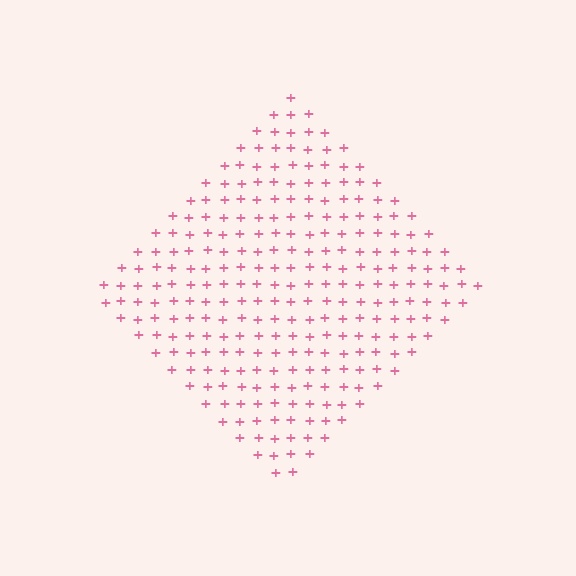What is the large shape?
The large shape is a diamond.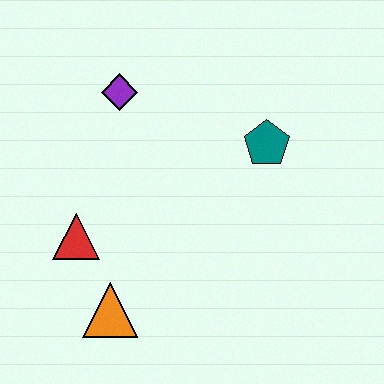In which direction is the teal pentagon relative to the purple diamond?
The teal pentagon is to the right of the purple diamond.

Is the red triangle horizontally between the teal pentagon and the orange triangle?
No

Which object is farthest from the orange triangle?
The teal pentagon is farthest from the orange triangle.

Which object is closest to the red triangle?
The orange triangle is closest to the red triangle.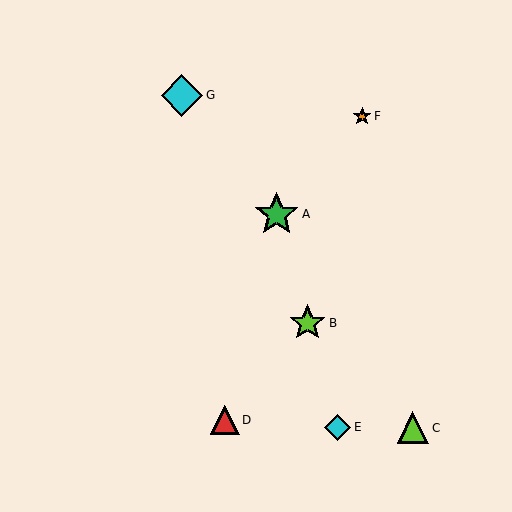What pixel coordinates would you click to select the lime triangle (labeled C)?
Click at (413, 428) to select the lime triangle C.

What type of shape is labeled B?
Shape B is a lime star.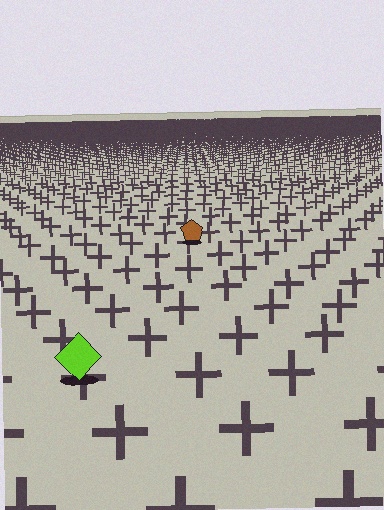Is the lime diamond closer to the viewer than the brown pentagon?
Yes. The lime diamond is closer — you can tell from the texture gradient: the ground texture is coarser near it.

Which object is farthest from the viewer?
The brown pentagon is farthest from the viewer. It appears smaller and the ground texture around it is denser.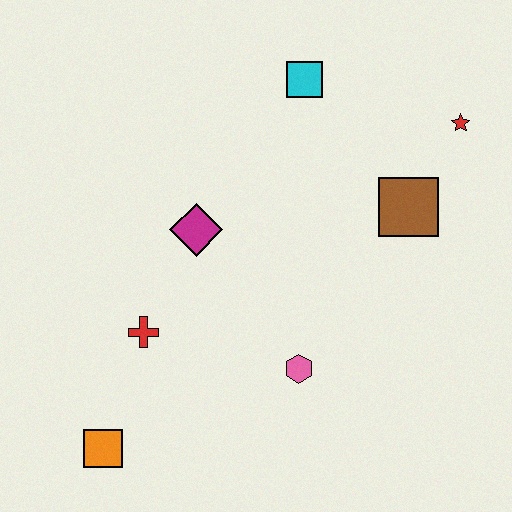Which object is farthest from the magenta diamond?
The red star is farthest from the magenta diamond.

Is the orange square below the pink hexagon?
Yes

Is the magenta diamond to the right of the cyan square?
No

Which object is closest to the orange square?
The red cross is closest to the orange square.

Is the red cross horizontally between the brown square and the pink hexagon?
No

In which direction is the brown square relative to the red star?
The brown square is below the red star.